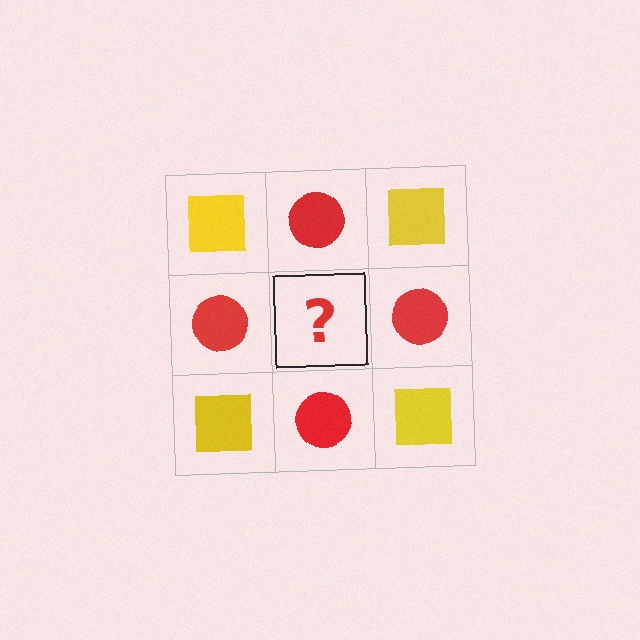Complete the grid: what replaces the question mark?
The question mark should be replaced with a yellow square.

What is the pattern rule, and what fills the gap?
The rule is that it alternates yellow square and red circle in a checkerboard pattern. The gap should be filled with a yellow square.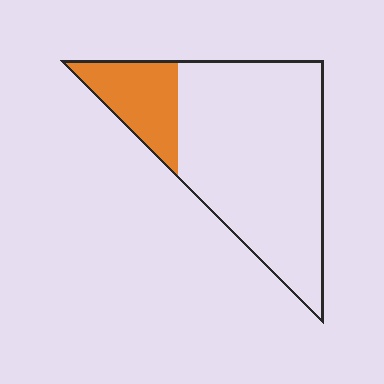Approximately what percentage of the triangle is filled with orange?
Approximately 20%.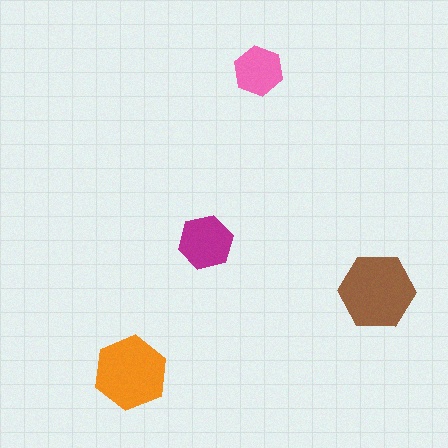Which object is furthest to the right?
The brown hexagon is rightmost.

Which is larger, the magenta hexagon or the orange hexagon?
The orange one.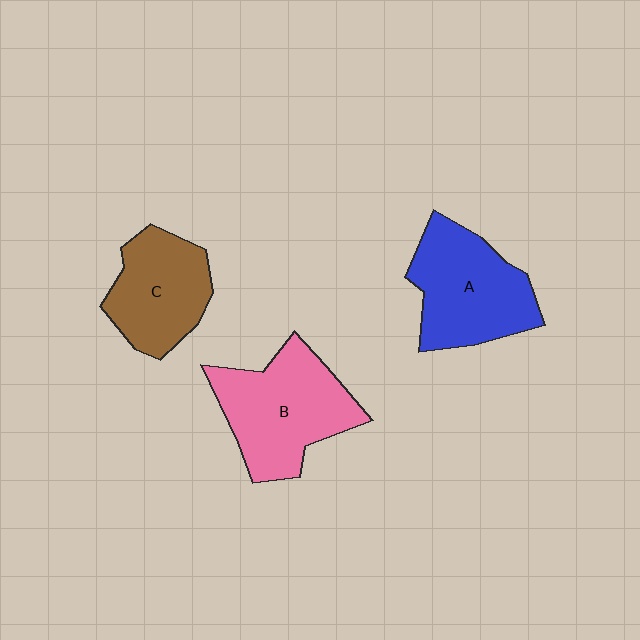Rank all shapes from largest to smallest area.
From largest to smallest: B (pink), A (blue), C (brown).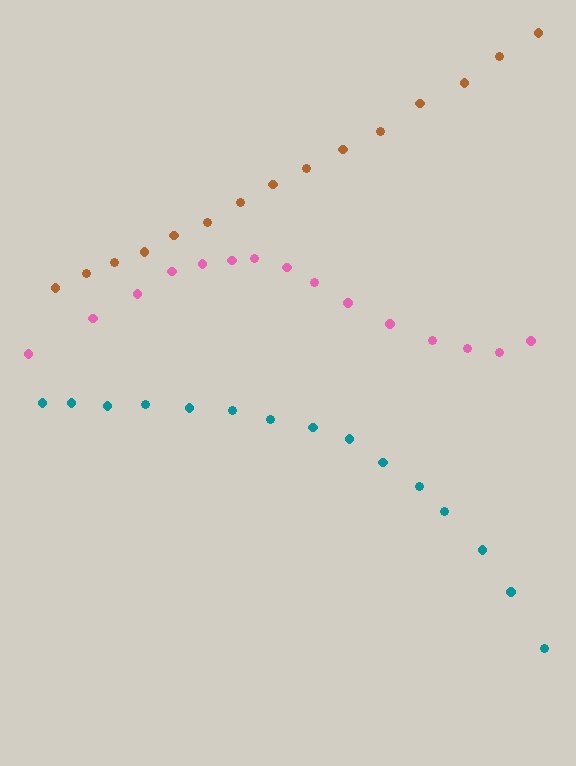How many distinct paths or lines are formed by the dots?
There are 3 distinct paths.